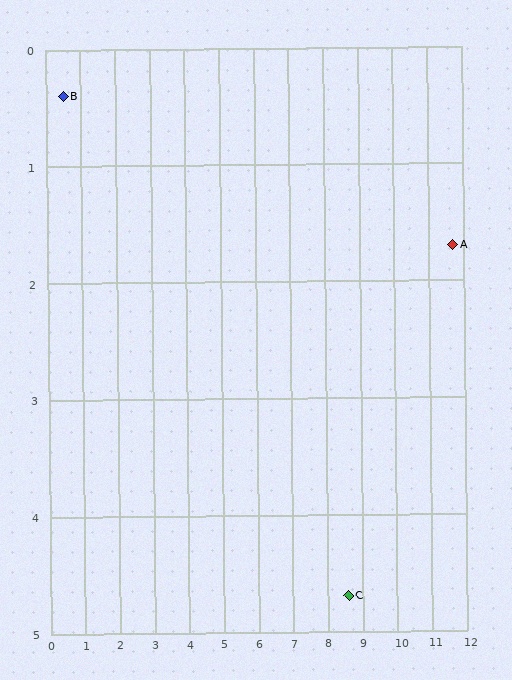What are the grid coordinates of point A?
Point A is at approximately (11.7, 1.7).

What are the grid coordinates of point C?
Point C is at approximately (8.6, 4.7).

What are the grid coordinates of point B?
Point B is at approximately (0.5, 0.4).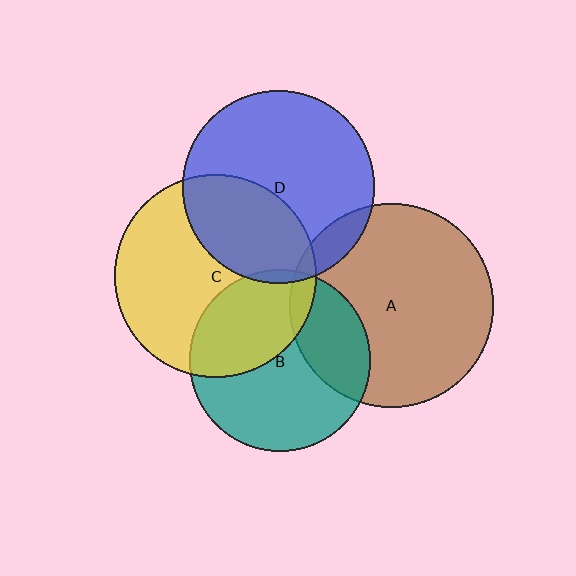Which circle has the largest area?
Circle A (brown).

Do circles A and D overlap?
Yes.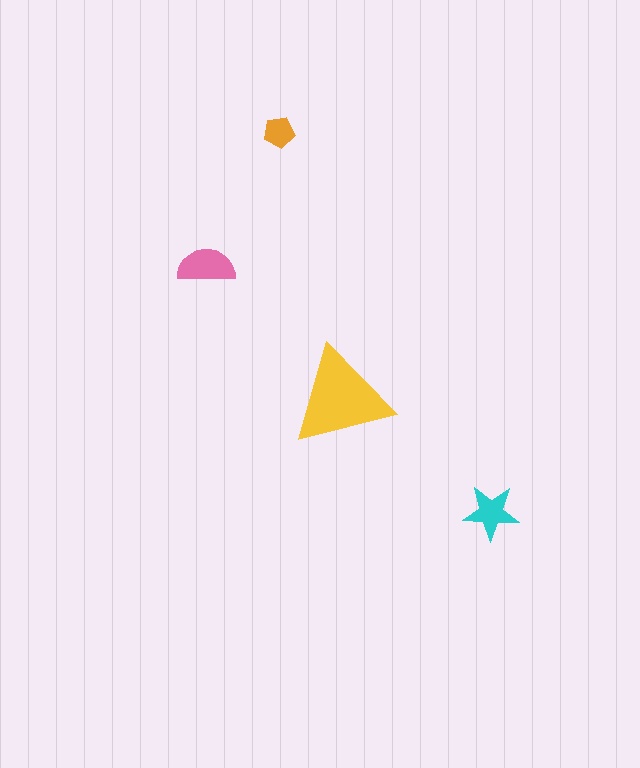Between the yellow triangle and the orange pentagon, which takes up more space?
The yellow triangle.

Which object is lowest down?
The cyan star is bottommost.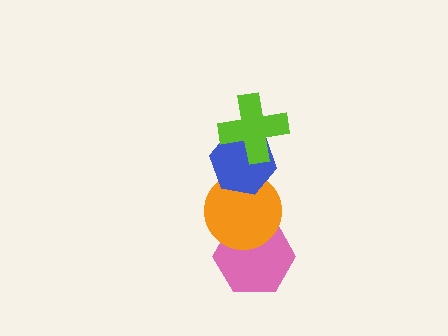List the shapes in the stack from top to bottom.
From top to bottom: the lime cross, the blue hexagon, the orange circle, the pink hexagon.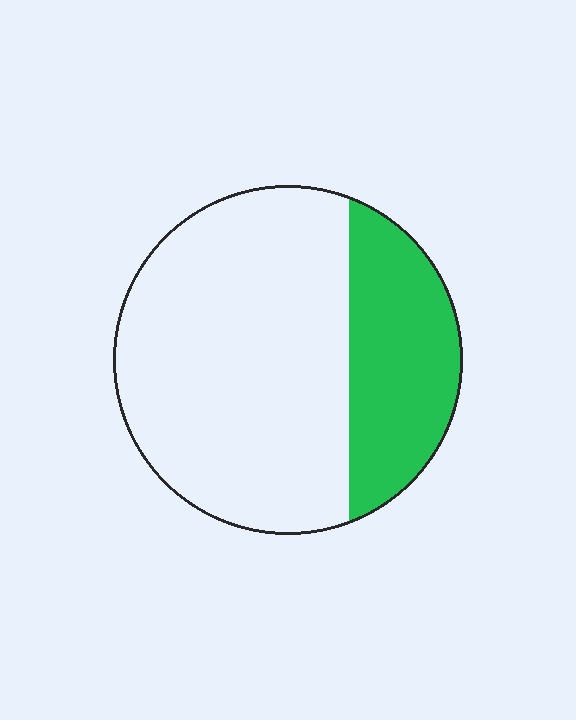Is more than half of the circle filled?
No.